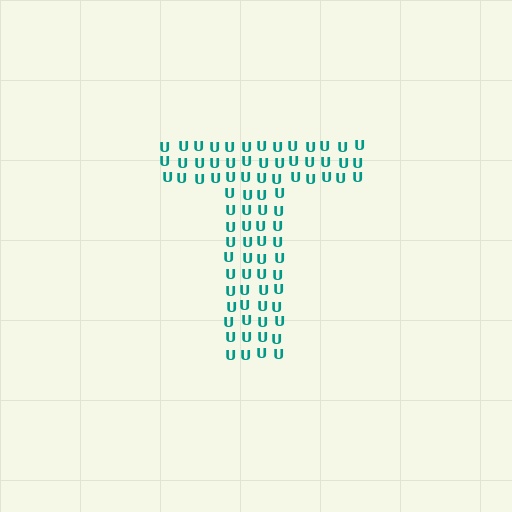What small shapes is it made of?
It is made of small letter U's.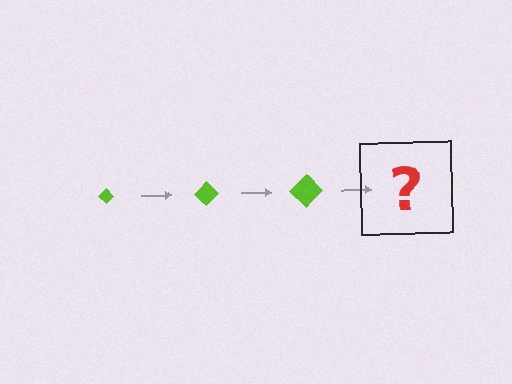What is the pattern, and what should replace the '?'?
The pattern is that the diamond gets progressively larger each step. The '?' should be a lime diamond, larger than the previous one.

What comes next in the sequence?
The next element should be a lime diamond, larger than the previous one.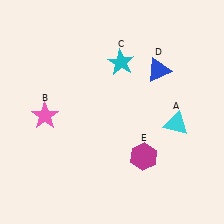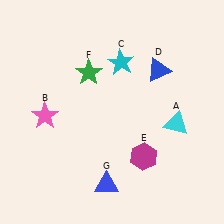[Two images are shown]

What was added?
A green star (F), a blue triangle (G) were added in Image 2.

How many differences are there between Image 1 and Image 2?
There are 2 differences between the two images.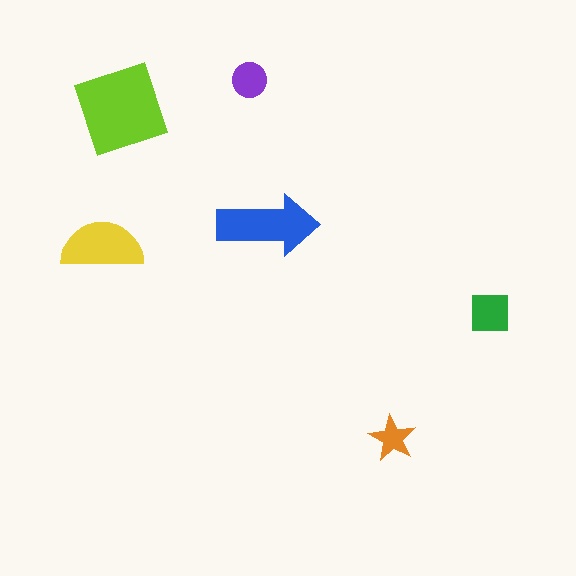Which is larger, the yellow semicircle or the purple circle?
The yellow semicircle.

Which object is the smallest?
The orange star.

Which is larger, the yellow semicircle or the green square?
The yellow semicircle.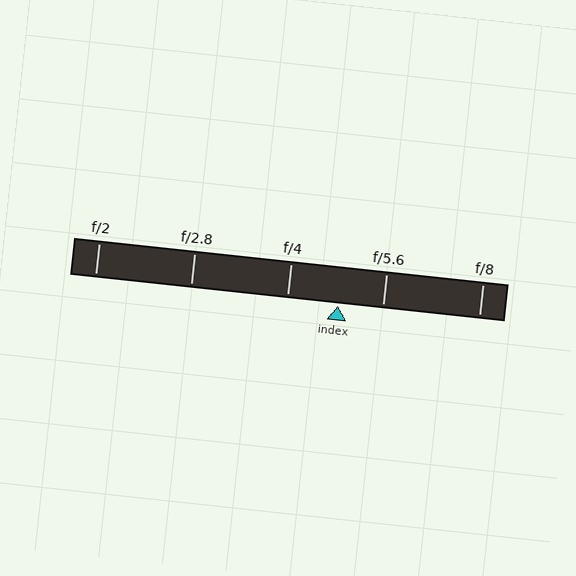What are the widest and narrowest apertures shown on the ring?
The widest aperture shown is f/2 and the narrowest is f/8.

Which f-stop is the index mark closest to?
The index mark is closest to f/5.6.